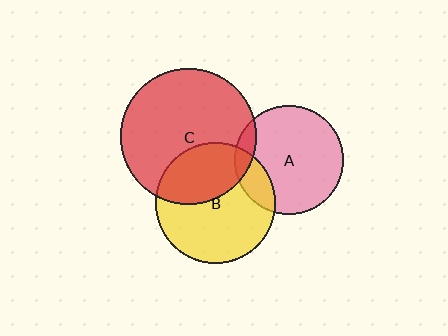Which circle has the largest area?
Circle C (red).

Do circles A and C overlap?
Yes.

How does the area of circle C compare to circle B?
Approximately 1.3 times.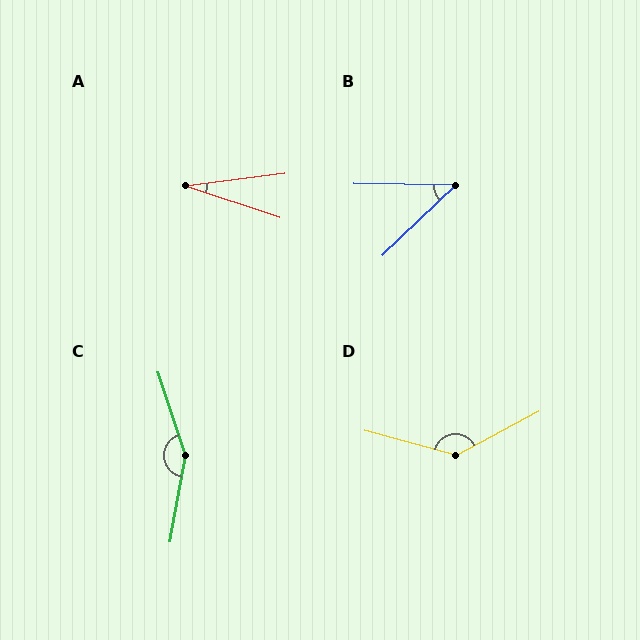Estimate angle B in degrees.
Approximately 44 degrees.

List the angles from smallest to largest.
A (25°), B (44°), D (137°), C (151°).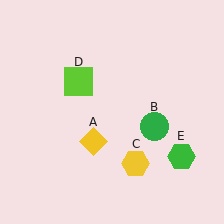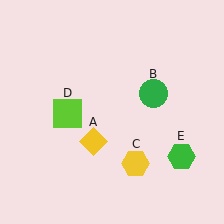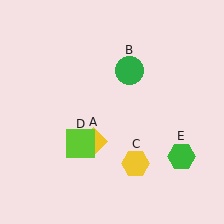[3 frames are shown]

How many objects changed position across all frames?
2 objects changed position: green circle (object B), lime square (object D).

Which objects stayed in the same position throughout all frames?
Yellow diamond (object A) and yellow hexagon (object C) and green hexagon (object E) remained stationary.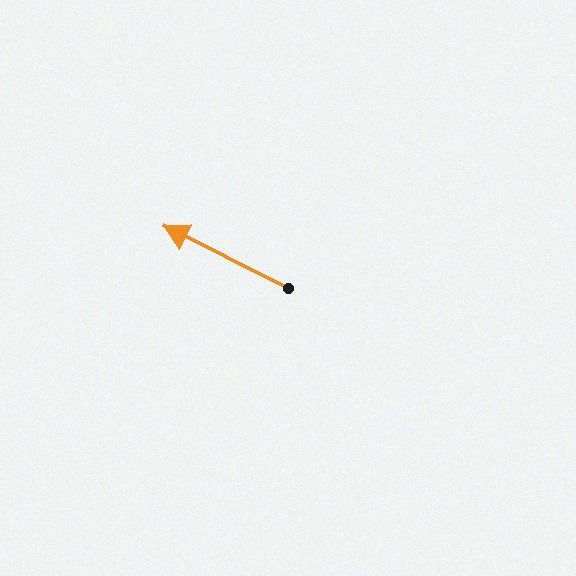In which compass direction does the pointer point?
Northwest.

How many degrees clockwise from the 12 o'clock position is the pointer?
Approximately 296 degrees.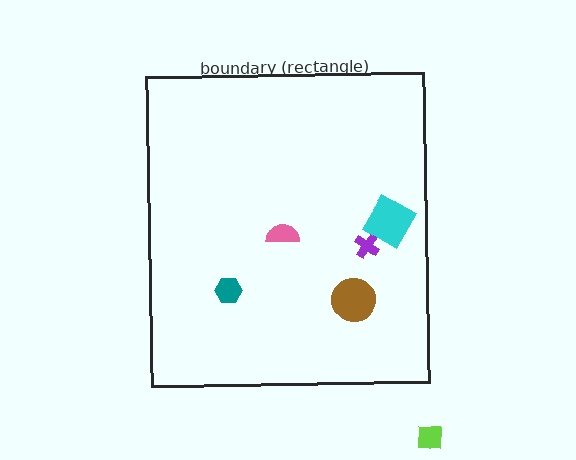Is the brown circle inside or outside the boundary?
Inside.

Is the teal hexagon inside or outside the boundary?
Inside.